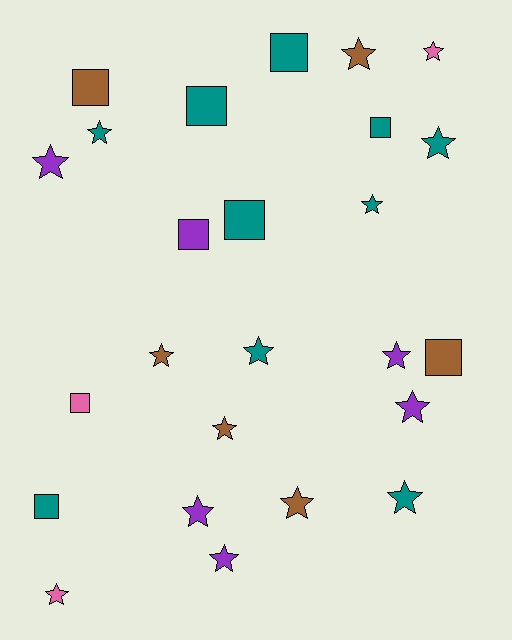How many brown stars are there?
There are 4 brown stars.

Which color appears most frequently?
Teal, with 10 objects.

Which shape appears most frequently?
Star, with 16 objects.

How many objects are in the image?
There are 25 objects.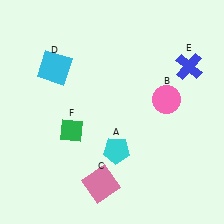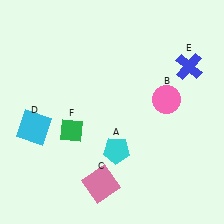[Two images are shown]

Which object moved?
The cyan square (D) moved down.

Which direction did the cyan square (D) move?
The cyan square (D) moved down.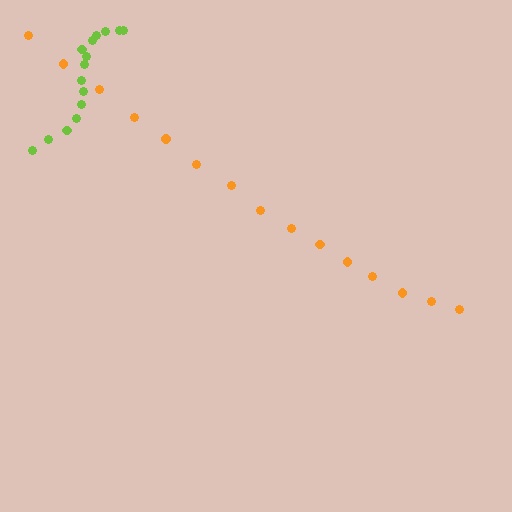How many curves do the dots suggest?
There are 2 distinct paths.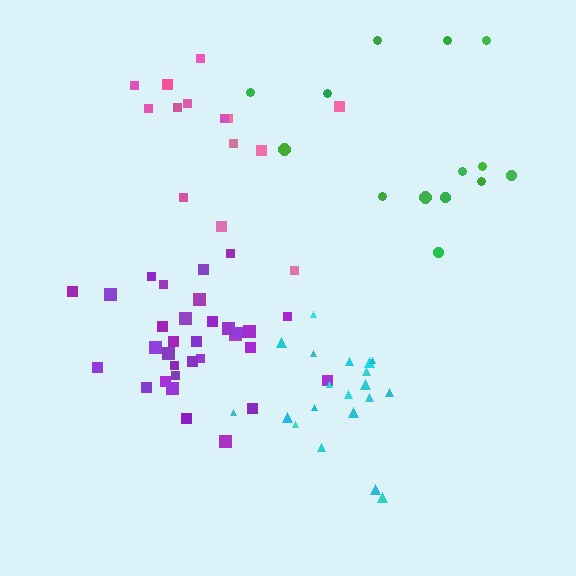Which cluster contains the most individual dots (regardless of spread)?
Purple (32).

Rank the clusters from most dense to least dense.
purple, cyan, pink, green.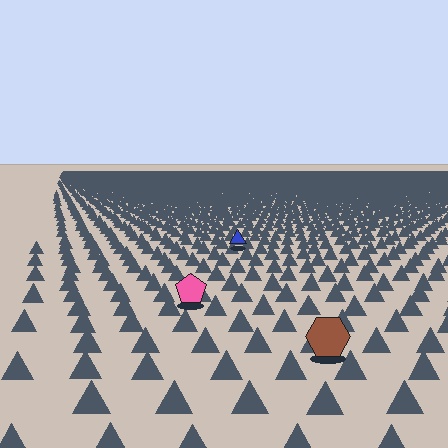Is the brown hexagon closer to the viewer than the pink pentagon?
Yes. The brown hexagon is closer — you can tell from the texture gradient: the ground texture is coarser near it.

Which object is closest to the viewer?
The brown hexagon is closest. The texture marks near it are larger and more spread out.